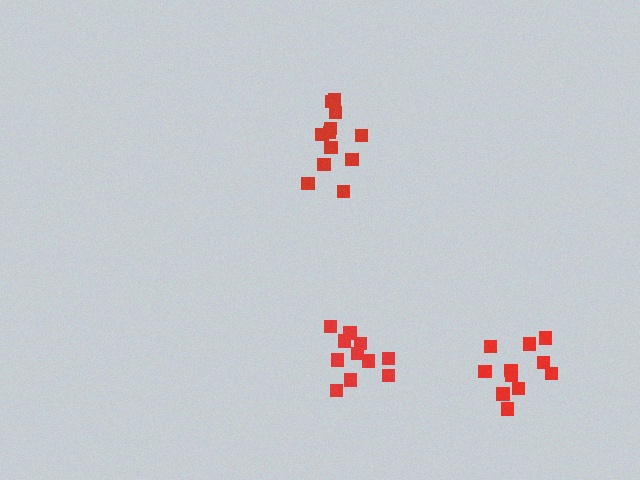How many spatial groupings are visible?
There are 3 spatial groupings.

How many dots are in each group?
Group 1: 11 dots, Group 2: 12 dots, Group 3: 12 dots (35 total).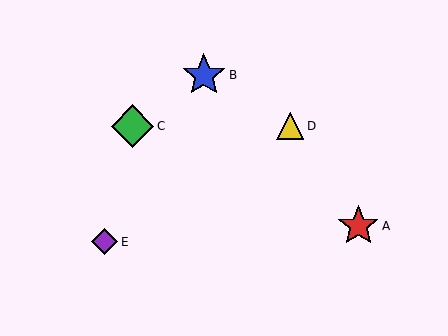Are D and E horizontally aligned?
No, D is at y≈126 and E is at y≈242.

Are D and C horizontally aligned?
Yes, both are at y≈126.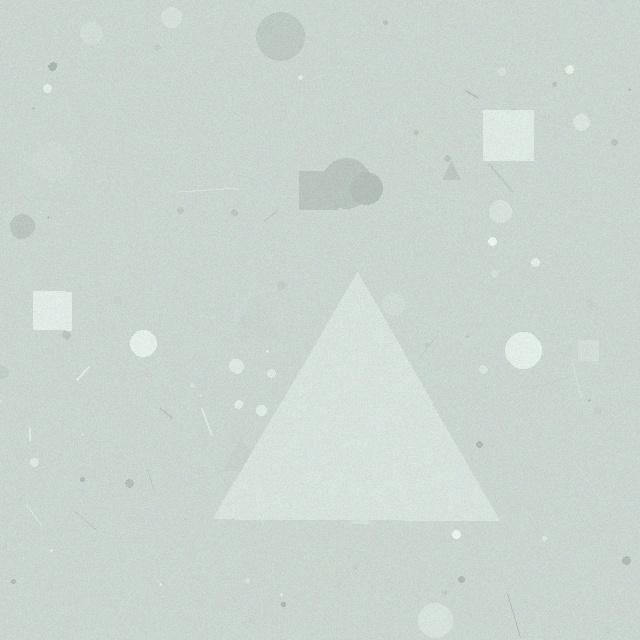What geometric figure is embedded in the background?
A triangle is embedded in the background.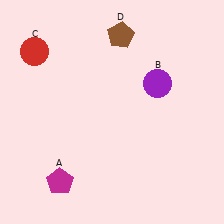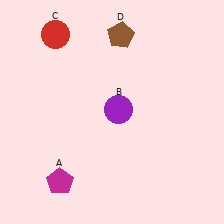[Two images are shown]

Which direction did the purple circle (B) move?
The purple circle (B) moved left.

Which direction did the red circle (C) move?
The red circle (C) moved right.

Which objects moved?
The objects that moved are: the purple circle (B), the red circle (C).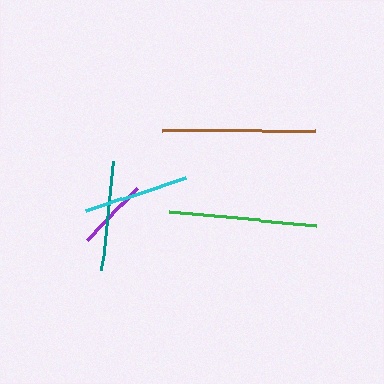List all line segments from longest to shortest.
From longest to shortest: brown, green, teal, cyan, purple.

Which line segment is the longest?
The brown line is the longest at approximately 153 pixels.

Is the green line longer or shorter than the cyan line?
The green line is longer than the cyan line.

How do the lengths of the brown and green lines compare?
The brown and green lines are approximately the same length.